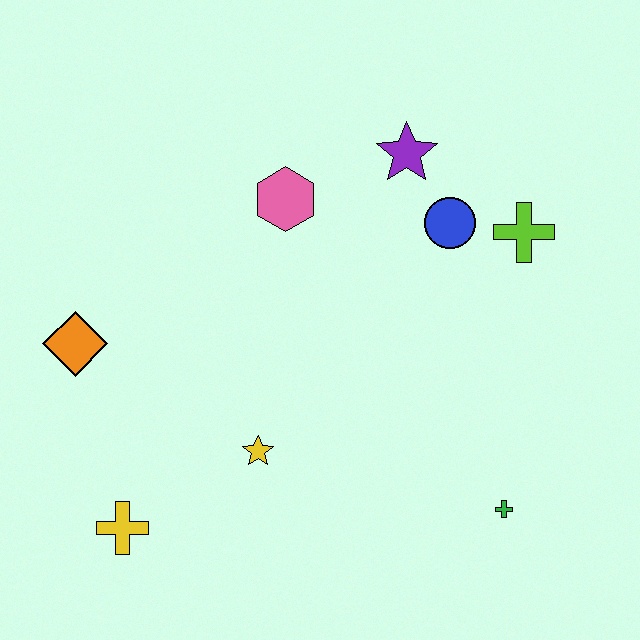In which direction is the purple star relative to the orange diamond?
The purple star is to the right of the orange diamond.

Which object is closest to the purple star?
The blue circle is closest to the purple star.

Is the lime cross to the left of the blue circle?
No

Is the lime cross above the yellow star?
Yes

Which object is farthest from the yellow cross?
The lime cross is farthest from the yellow cross.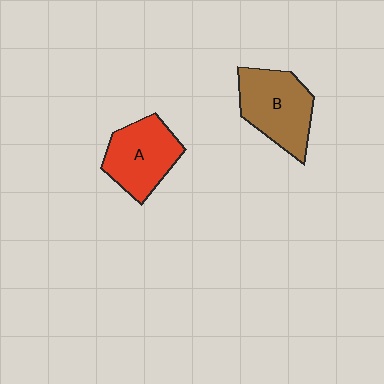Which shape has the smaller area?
Shape A (red).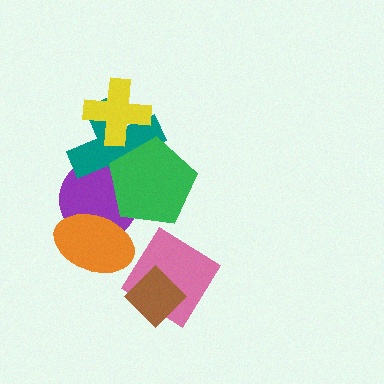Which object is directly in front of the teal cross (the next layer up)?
The yellow cross is directly in front of the teal cross.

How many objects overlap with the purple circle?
3 objects overlap with the purple circle.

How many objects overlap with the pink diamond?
1 object overlaps with the pink diamond.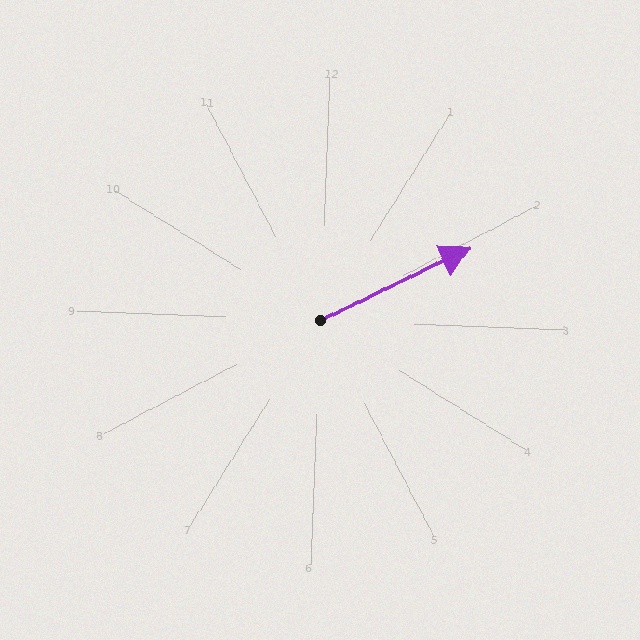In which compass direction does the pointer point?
Northeast.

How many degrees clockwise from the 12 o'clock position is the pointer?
Approximately 62 degrees.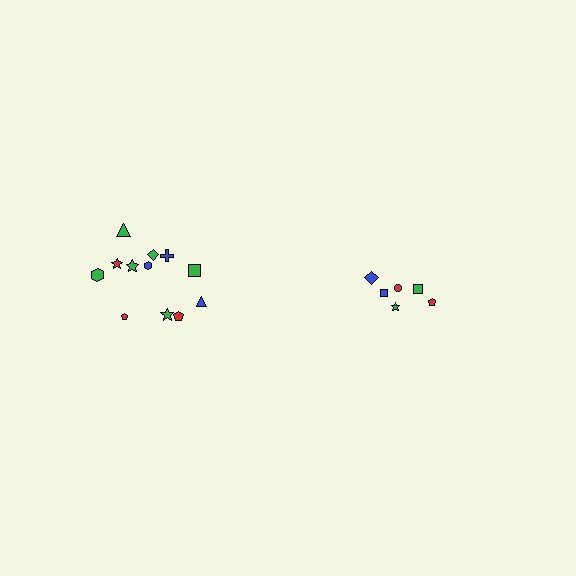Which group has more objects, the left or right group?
The left group.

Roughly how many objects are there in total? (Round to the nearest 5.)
Roughly 20 objects in total.